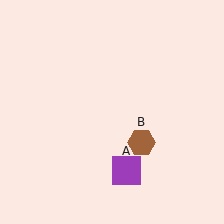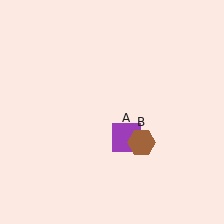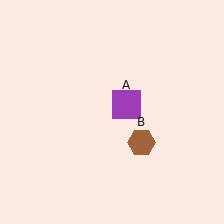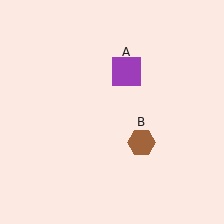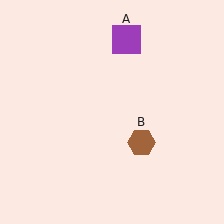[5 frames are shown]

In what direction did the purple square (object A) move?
The purple square (object A) moved up.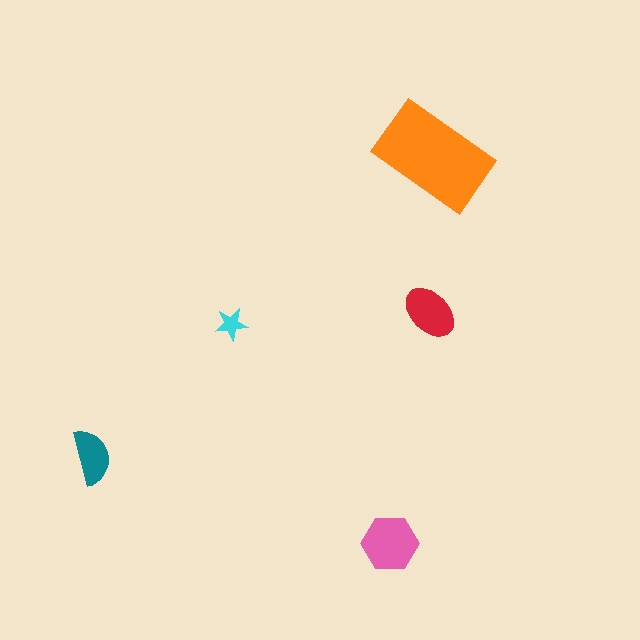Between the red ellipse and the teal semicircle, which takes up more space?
The red ellipse.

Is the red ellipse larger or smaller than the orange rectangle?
Smaller.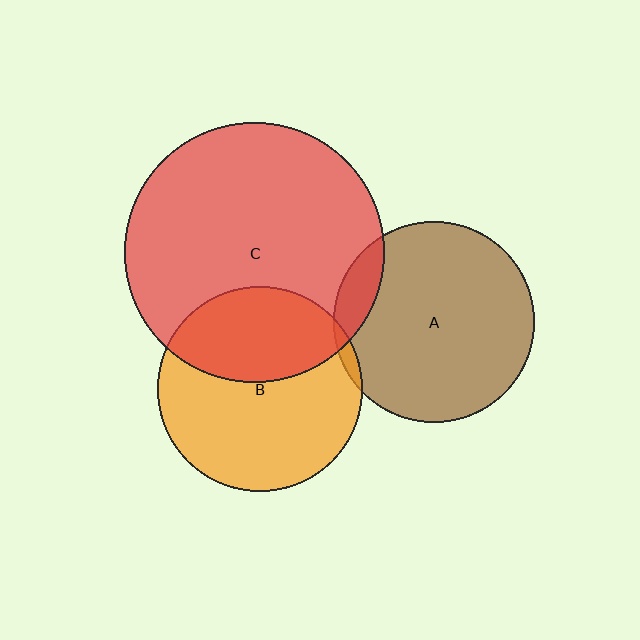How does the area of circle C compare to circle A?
Approximately 1.7 times.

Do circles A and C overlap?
Yes.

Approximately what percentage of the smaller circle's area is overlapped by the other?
Approximately 10%.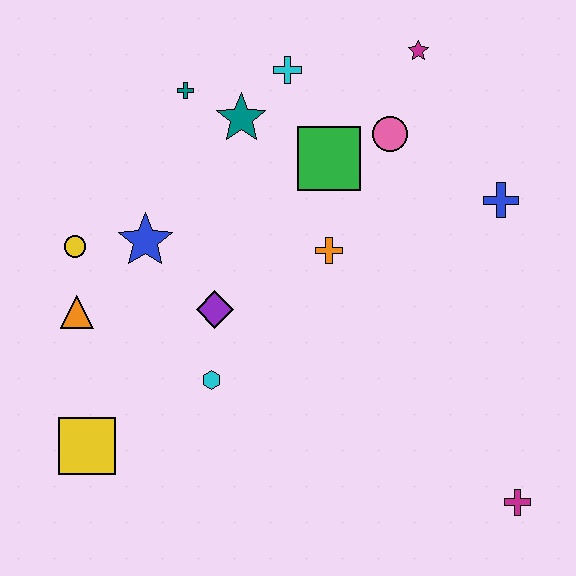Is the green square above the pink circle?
No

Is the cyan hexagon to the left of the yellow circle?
No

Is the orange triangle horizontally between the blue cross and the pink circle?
No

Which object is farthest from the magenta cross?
The teal cross is farthest from the magenta cross.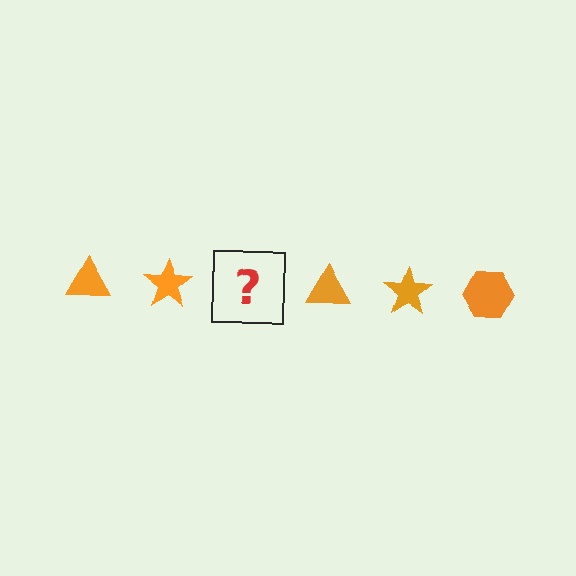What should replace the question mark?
The question mark should be replaced with an orange hexagon.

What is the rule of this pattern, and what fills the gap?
The rule is that the pattern cycles through triangle, star, hexagon shapes in orange. The gap should be filled with an orange hexagon.